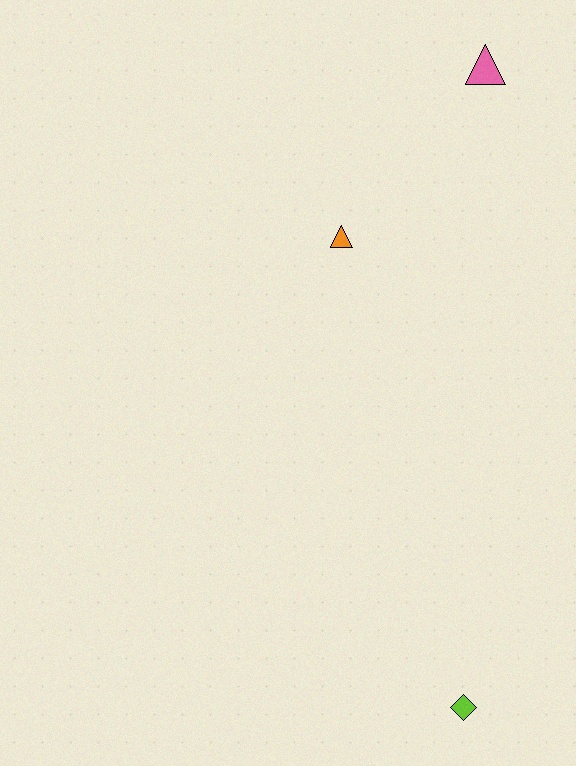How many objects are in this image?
There are 3 objects.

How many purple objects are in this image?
There are no purple objects.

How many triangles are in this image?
There are 2 triangles.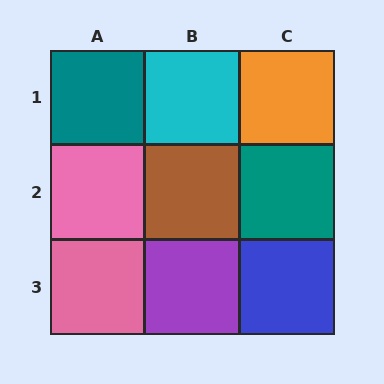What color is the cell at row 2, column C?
Teal.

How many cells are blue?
1 cell is blue.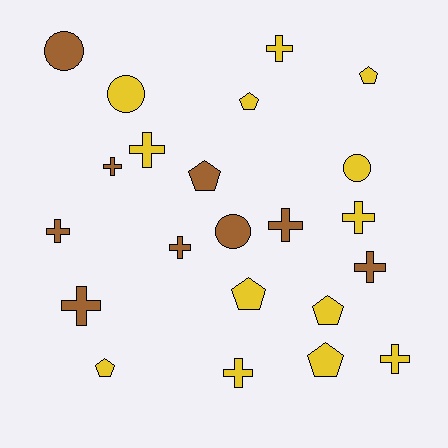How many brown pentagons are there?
There is 1 brown pentagon.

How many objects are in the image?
There are 22 objects.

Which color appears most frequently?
Yellow, with 13 objects.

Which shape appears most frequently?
Cross, with 11 objects.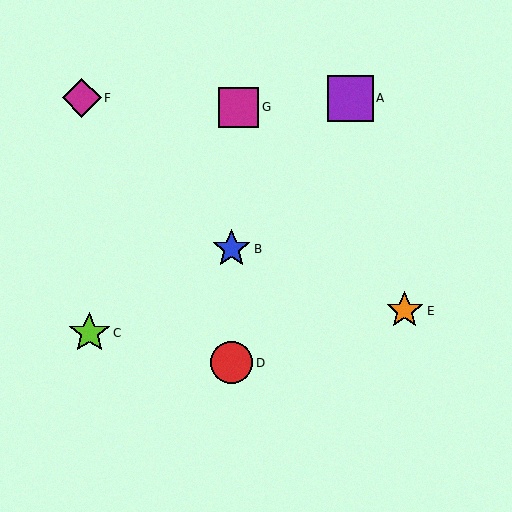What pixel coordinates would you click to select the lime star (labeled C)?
Click at (89, 333) to select the lime star C.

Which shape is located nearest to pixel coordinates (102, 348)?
The lime star (labeled C) at (89, 333) is nearest to that location.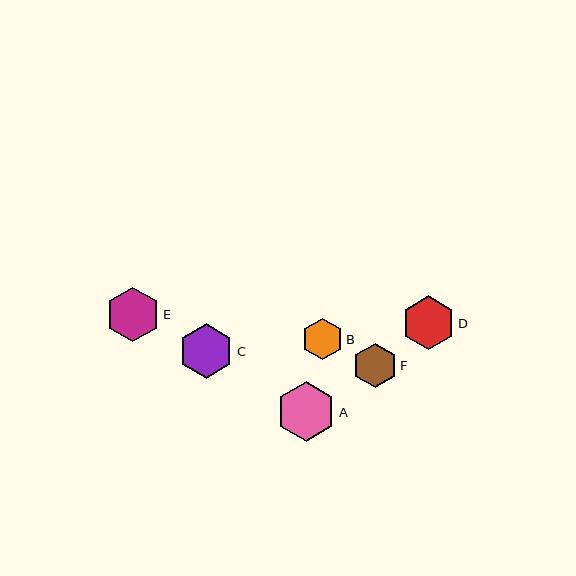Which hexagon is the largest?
Hexagon A is the largest with a size of approximately 60 pixels.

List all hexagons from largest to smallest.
From largest to smallest: A, C, E, D, F, B.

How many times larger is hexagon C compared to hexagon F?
Hexagon C is approximately 1.2 times the size of hexagon F.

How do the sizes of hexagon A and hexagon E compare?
Hexagon A and hexagon E are approximately the same size.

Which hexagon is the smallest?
Hexagon B is the smallest with a size of approximately 41 pixels.